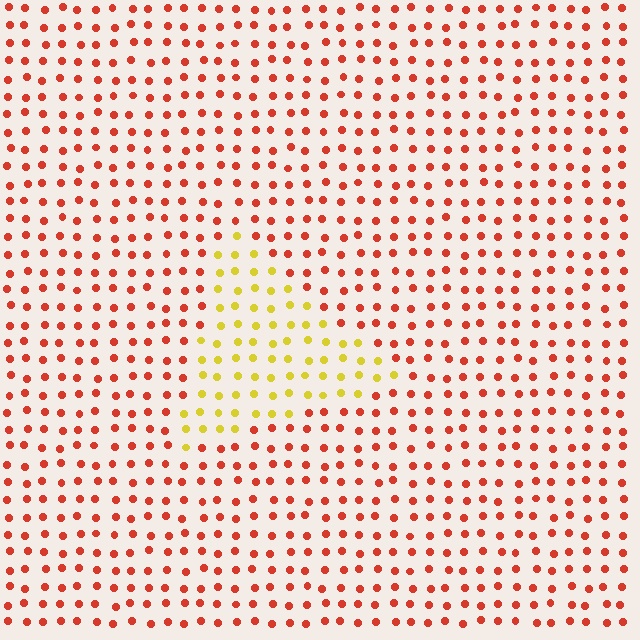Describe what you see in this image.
The image is filled with small red elements in a uniform arrangement. A triangle-shaped region is visible where the elements are tinted to a slightly different hue, forming a subtle color boundary.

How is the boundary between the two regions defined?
The boundary is defined purely by a slight shift in hue (about 53 degrees). Spacing, size, and orientation are identical on both sides.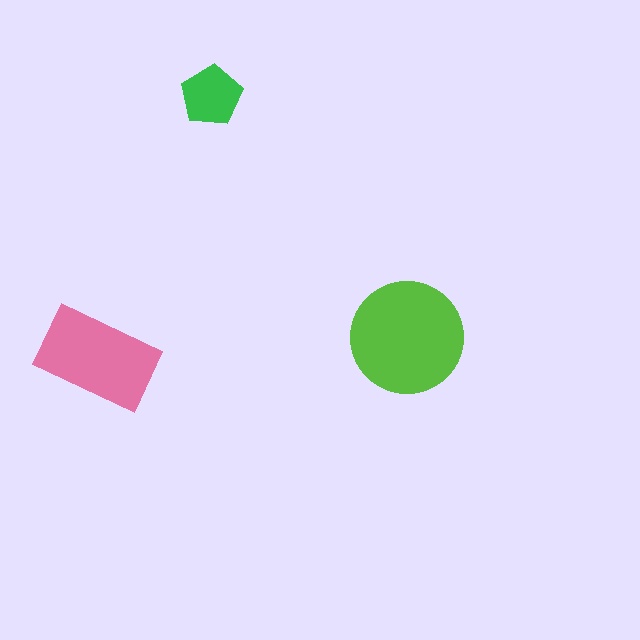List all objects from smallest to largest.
The green pentagon, the pink rectangle, the lime circle.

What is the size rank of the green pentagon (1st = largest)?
3rd.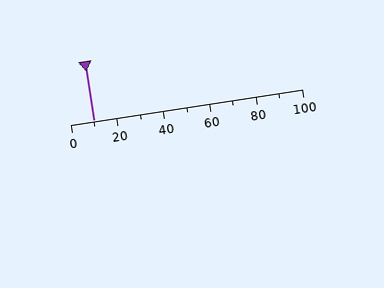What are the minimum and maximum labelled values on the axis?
The axis runs from 0 to 100.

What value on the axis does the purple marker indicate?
The marker indicates approximately 10.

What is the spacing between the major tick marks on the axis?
The major ticks are spaced 20 apart.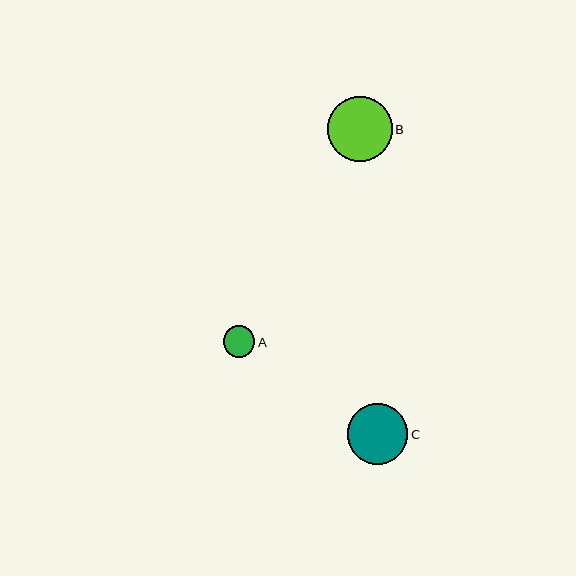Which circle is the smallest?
Circle A is the smallest with a size of approximately 31 pixels.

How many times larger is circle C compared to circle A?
Circle C is approximately 2.0 times the size of circle A.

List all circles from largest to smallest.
From largest to smallest: B, C, A.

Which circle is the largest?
Circle B is the largest with a size of approximately 65 pixels.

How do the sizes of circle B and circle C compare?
Circle B and circle C are approximately the same size.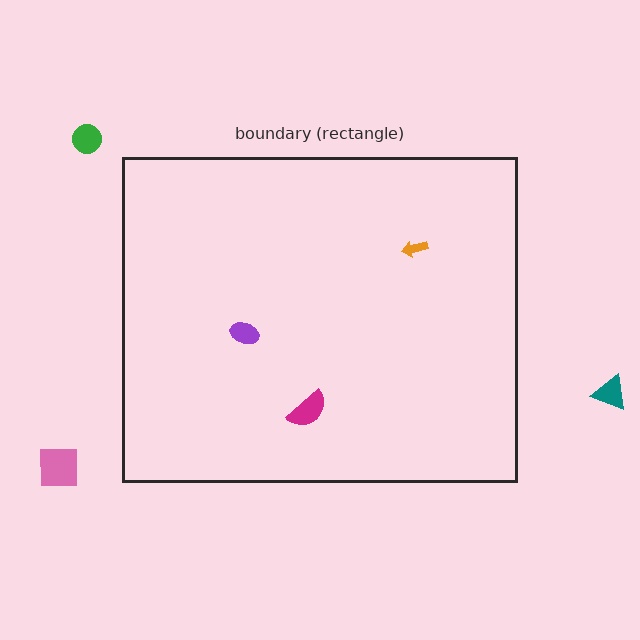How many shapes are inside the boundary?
3 inside, 3 outside.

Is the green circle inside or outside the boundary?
Outside.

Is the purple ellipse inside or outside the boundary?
Inside.